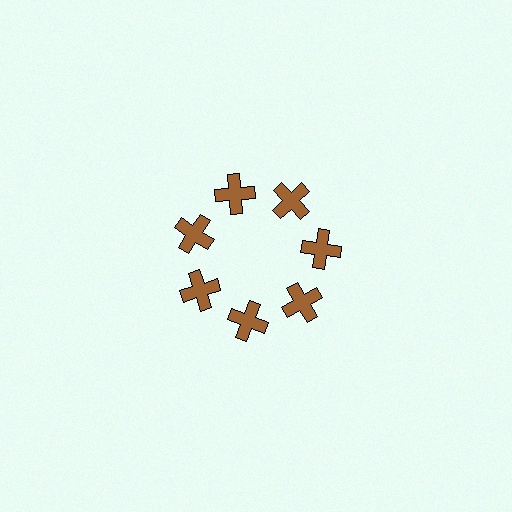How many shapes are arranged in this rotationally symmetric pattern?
There are 7 shapes, arranged in 7 groups of 1.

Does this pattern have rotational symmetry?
Yes, this pattern has 7-fold rotational symmetry. It looks the same after rotating 51 degrees around the center.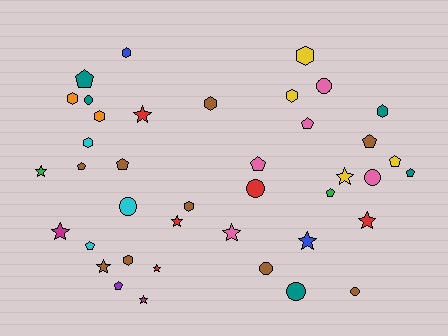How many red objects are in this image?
There are 5 red objects.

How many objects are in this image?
There are 40 objects.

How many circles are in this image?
There are 8 circles.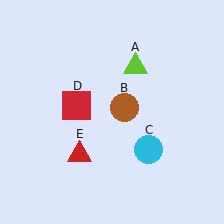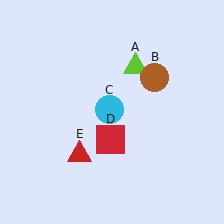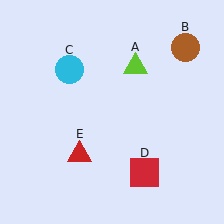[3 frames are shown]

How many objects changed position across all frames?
3 objects changed position: brown circle (object B), cyan circle (object C), red square (object D).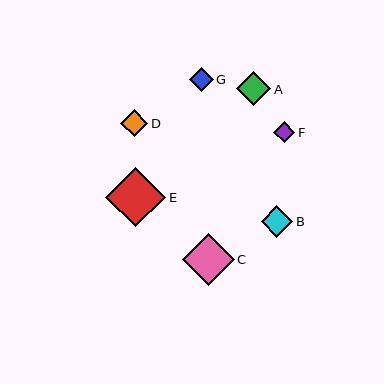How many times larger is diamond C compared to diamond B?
Diamond C is approximately 1.7 times the size of diamond B.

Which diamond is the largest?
Diamond E is the largest with a size of approximately 60 pixels.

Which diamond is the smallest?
Diamond F is the smallest with a size of approximately 21 pixels.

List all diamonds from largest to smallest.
From largest to smallest: E, C, A, B, D, G, F.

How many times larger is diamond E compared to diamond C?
Diamond E is approximately 1.1 times the size of diamond C.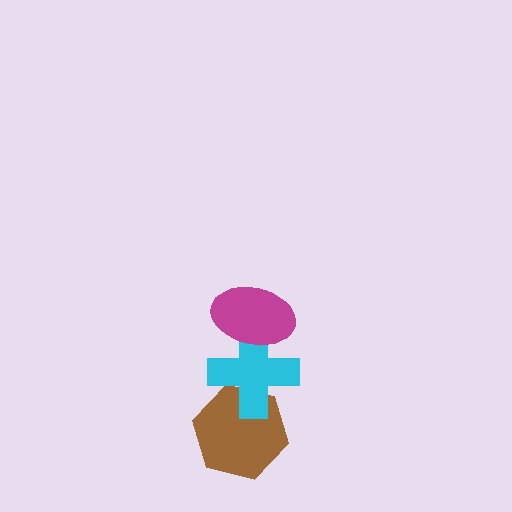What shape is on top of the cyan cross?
The magenta ellipse is on top of the cyan cross.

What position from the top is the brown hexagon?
The brown hexagon is 3rd from the top.